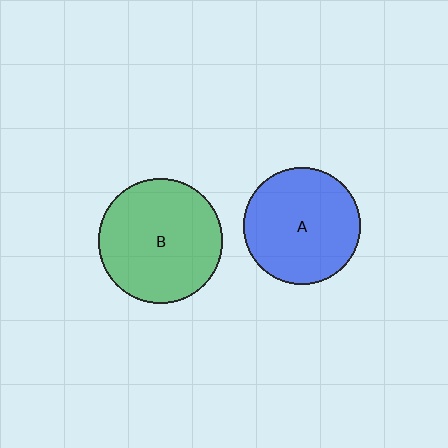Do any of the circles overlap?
No, none of the circles overlap.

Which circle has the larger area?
Circle B (green).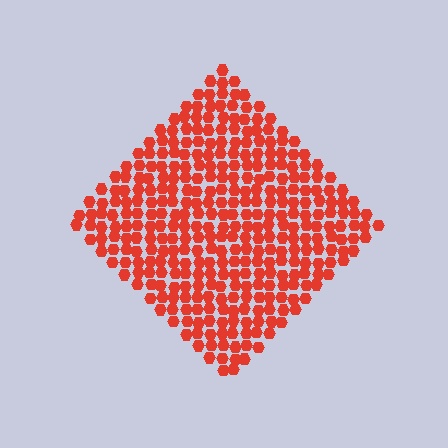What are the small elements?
The small elements are hexagons.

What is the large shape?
The large shape is a diamond.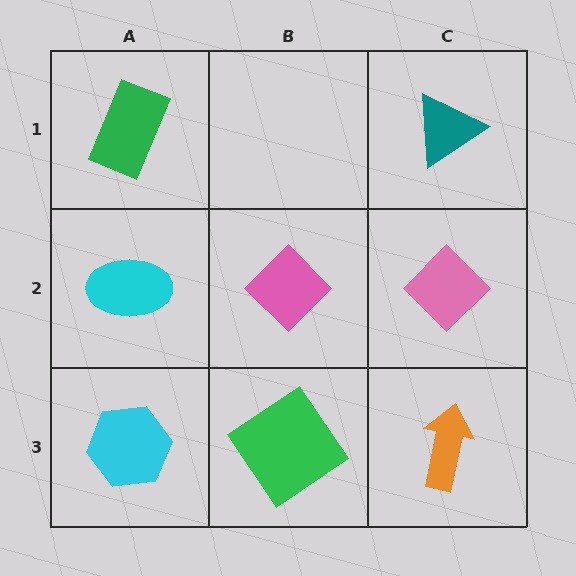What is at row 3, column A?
A cyan hexagon.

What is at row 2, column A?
A cyan ellipse.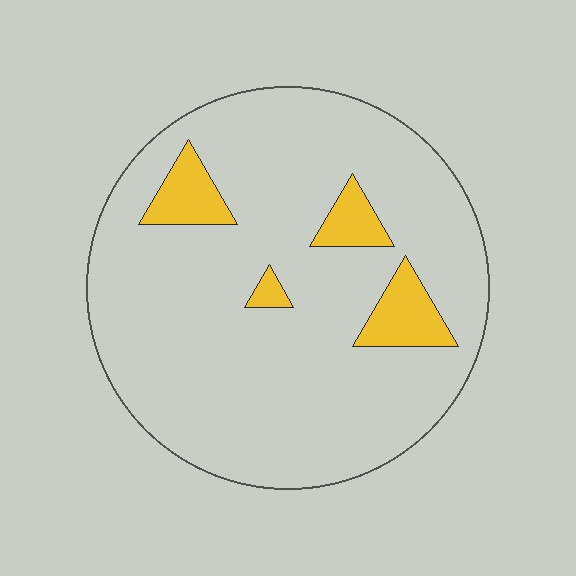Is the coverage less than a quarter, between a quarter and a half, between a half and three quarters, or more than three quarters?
Less than a quarter.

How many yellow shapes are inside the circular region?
4.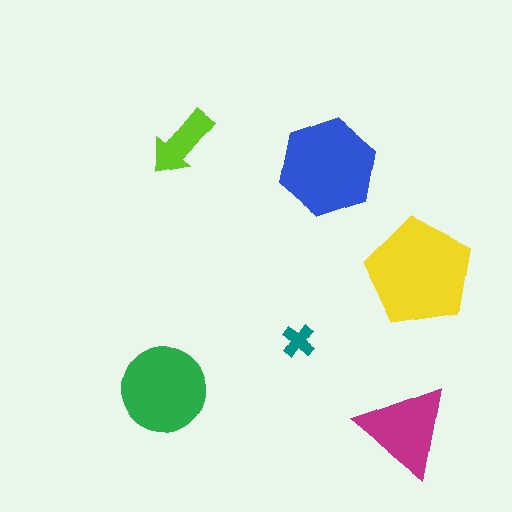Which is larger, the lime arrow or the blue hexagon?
The blue hexagon.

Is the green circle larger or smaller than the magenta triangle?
Larger.